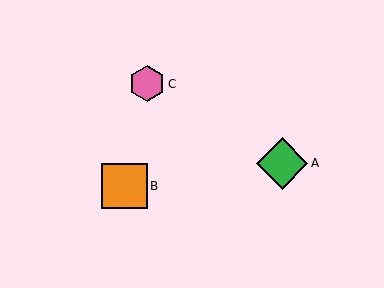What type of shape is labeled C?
Shape C is a pink hexagon.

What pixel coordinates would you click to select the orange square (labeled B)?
Click at (124, 186) to select the orange square B.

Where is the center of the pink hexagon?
The center of the pink hexagon is at (147, 84).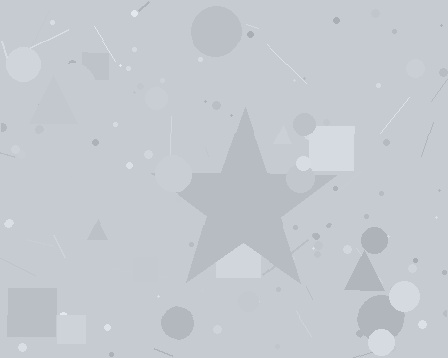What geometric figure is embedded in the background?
A star is embedded in the background.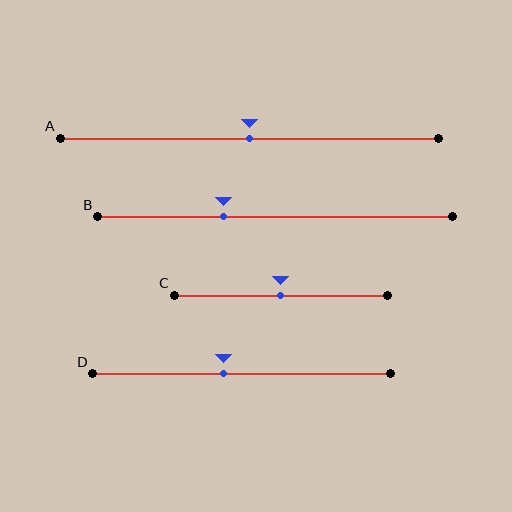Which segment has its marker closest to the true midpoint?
Segment A has its marker closest to the true midpoint.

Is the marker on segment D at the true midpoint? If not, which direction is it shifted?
No, the marker on segment D is shifted to the left by about 6% of the segment length.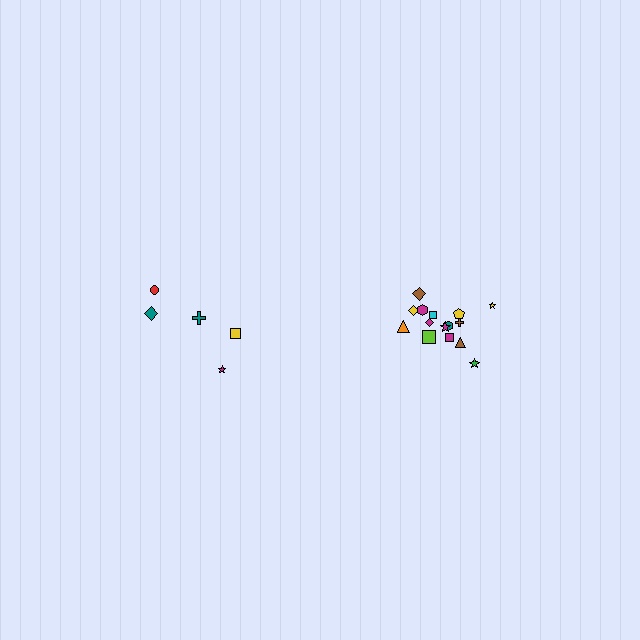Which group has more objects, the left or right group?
The right group.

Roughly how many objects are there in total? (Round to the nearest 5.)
Roughly 20 objects in total.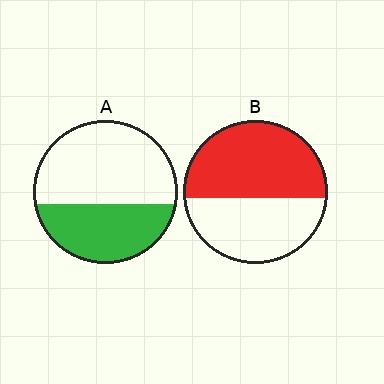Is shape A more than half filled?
No.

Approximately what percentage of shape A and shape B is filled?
A is approximately 40% and B is approximately 55%.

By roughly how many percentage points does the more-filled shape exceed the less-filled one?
By roughly 15 percentage points (B over A).